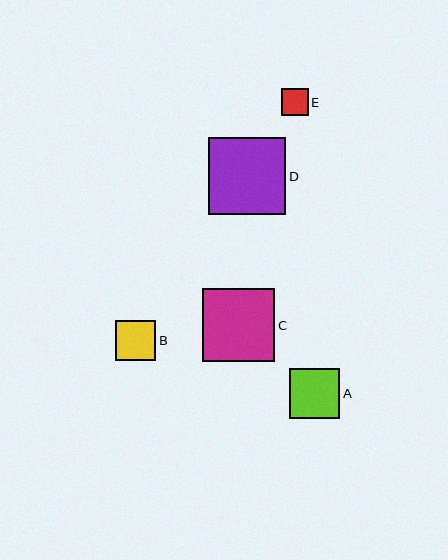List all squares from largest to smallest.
From largest to smallest: D, C, A, B, E.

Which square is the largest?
Square D is the largest with a size of approximately 77 pixels.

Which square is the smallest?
Square E is the smallest with a size of approximately 27 pixels.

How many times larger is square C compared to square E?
Square C is approximately 2.7 times the size of square E.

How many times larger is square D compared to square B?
Square D is approximately 1.9 times the size of square B.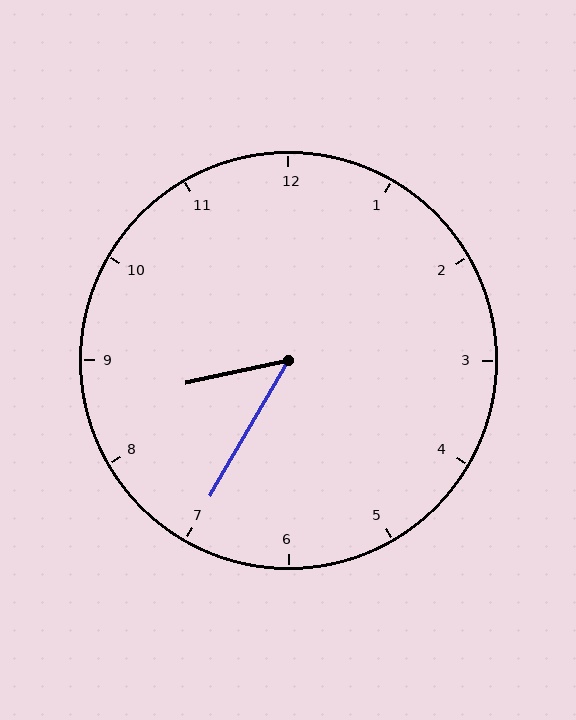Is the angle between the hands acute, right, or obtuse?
It is acute.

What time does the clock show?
8:35.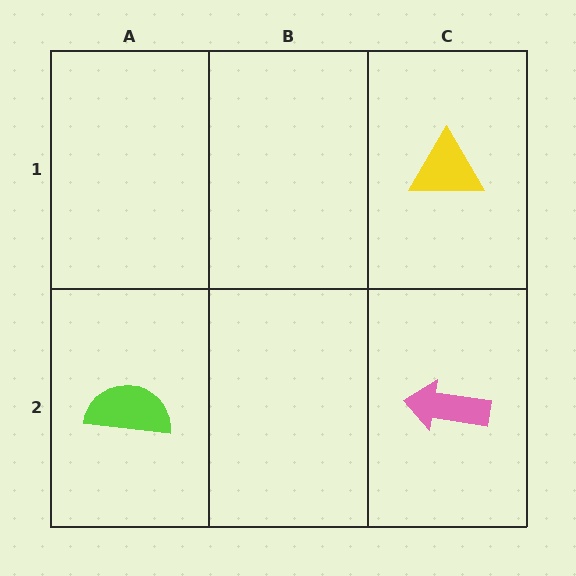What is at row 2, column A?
A lime semicircle.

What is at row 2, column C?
A pink arrow.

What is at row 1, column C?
A yellow triangle.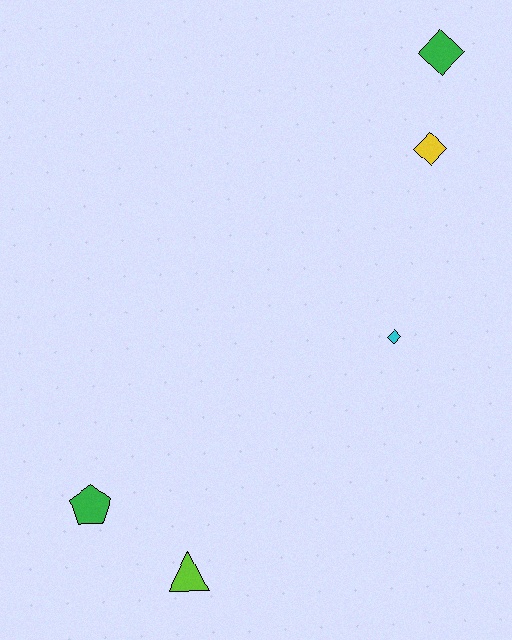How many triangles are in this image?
There is 1 triangle.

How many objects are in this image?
There are 5 objects.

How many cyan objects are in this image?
There is 1 cyan object.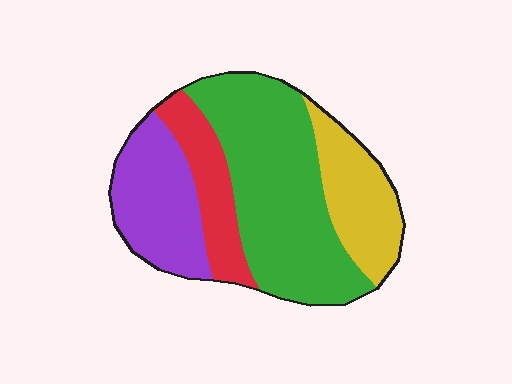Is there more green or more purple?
Green.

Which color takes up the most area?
Green, at roughly 45%.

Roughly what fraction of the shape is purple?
Purple takes up about one fifth (1/5) of the shape.